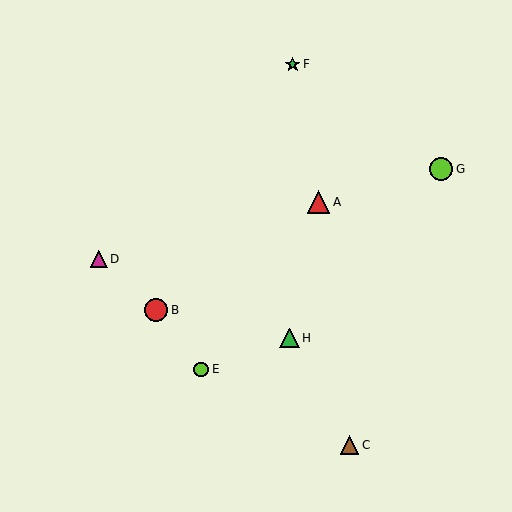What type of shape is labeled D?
Shape D is a magenta triangle.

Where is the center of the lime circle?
The center of the lime circle is at (441, 169).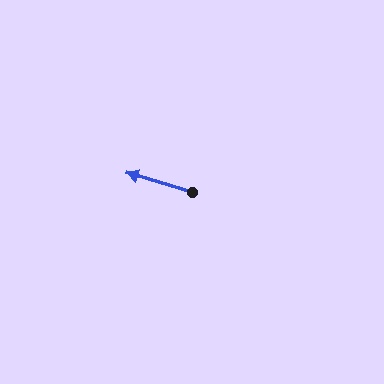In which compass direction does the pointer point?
West.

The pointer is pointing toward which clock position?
Roughly 10 o'clock.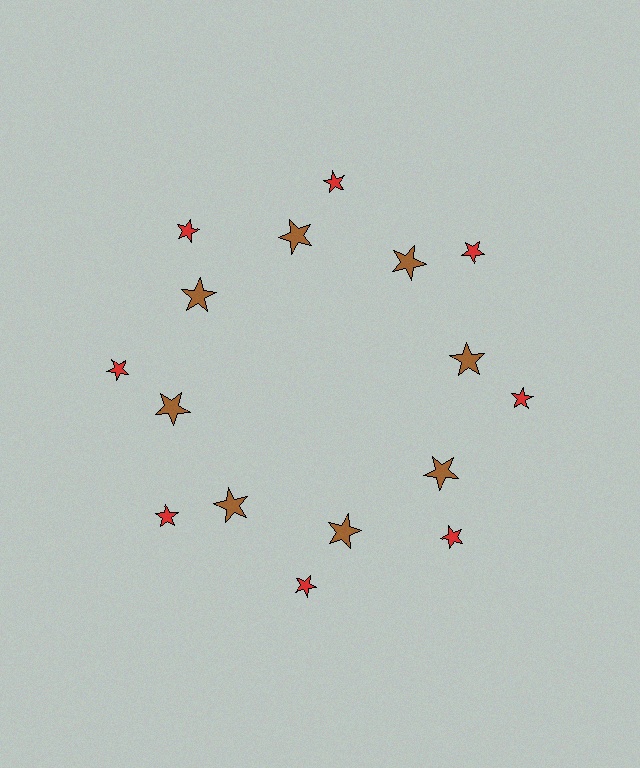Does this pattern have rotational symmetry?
Yes, this pattern has 8-fold rotational symmetry. It looks the same after rotating 45 degrees around the center.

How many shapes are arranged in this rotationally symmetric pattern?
There are 16 shapes, arranged in 8 groups of 2.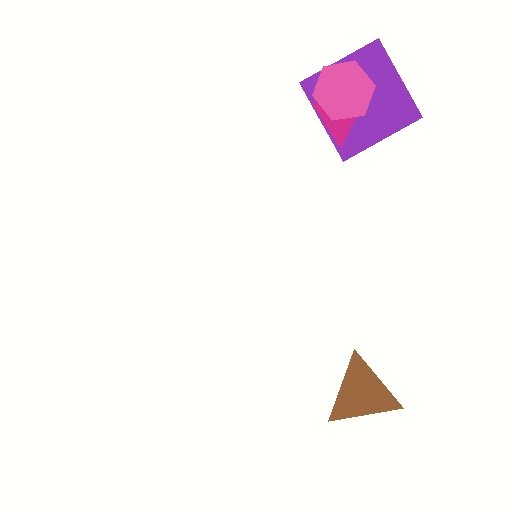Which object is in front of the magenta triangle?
The pink hexagon is in front of the magenta triangle.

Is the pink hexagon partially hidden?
No, no other shape covers it.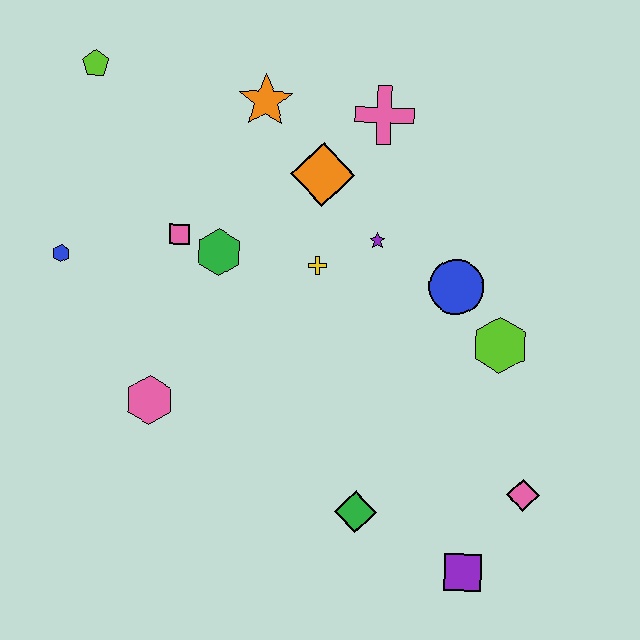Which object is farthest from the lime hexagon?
The lime pentagon is farthest from the lime hexagon.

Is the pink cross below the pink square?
No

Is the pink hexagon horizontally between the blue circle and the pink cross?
No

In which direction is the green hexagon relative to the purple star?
The green hexagon is to the left of the purple star.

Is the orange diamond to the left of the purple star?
Yes